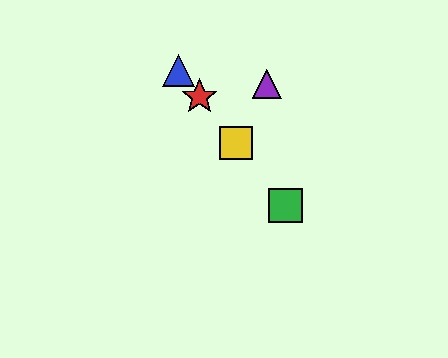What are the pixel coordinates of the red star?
The red star is at (199, 97).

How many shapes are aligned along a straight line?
4 shapes (the red star, the blue triangle, the green square, the yellow square) are aligned along a straight line.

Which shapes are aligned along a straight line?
The red star, the blue triangle, the green square, the yellow square are aligned along a straight line.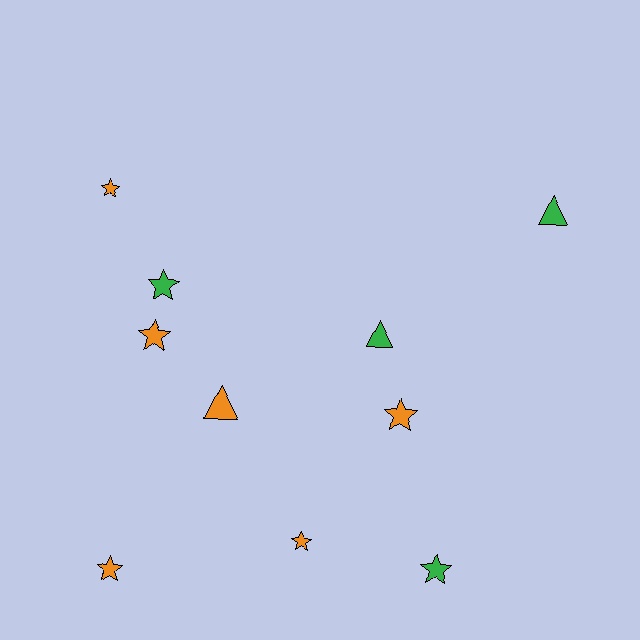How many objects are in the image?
There are 10 objects.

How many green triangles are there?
There are 2 green triangles.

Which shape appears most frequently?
Star, with 7 objects.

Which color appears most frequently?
Orange, with 6 objects.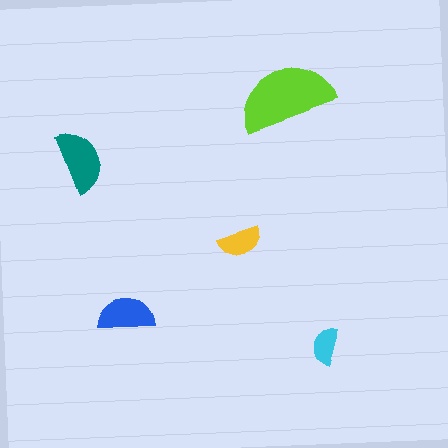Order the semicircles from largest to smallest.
the lime one, the teal one, the blue one, the yellow one, the cyan one.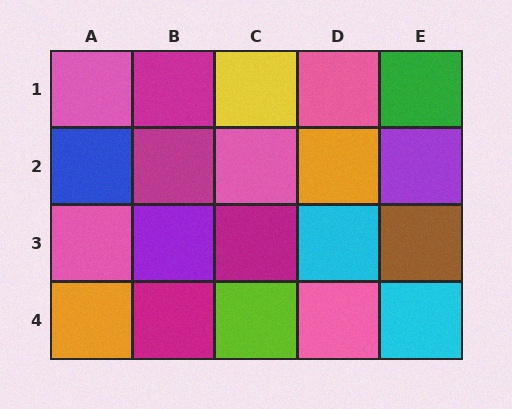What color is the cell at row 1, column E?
Green.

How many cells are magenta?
4 cells are magenta.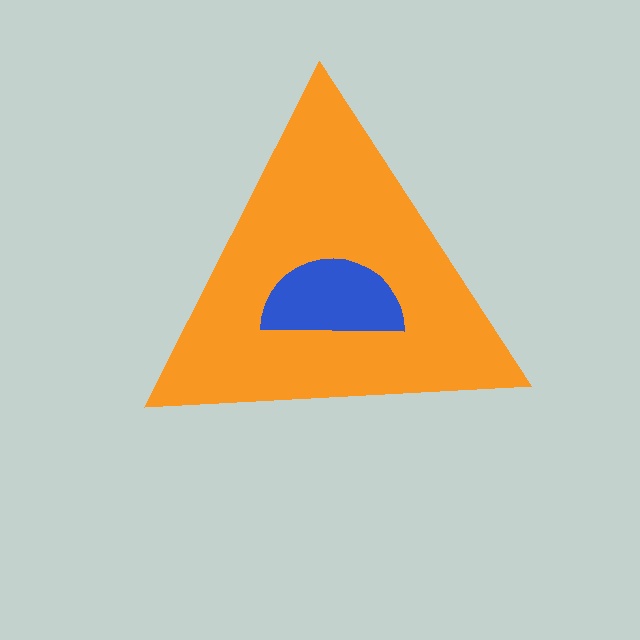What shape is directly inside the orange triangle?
The blue semicircle.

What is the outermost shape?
The orange triangle.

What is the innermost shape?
The blue semicircle.